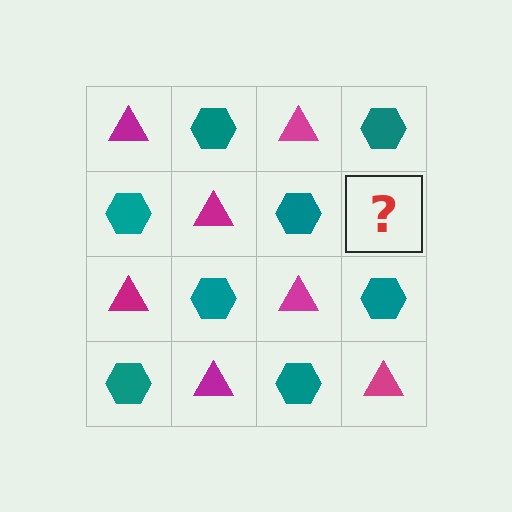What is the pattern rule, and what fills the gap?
The rule is that it alternates magenta triangle and teal hexagon in a checkerboard pattern. The gap should be filled with a magenta triangle.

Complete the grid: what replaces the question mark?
The question mark should be replaced with a magenta triangle.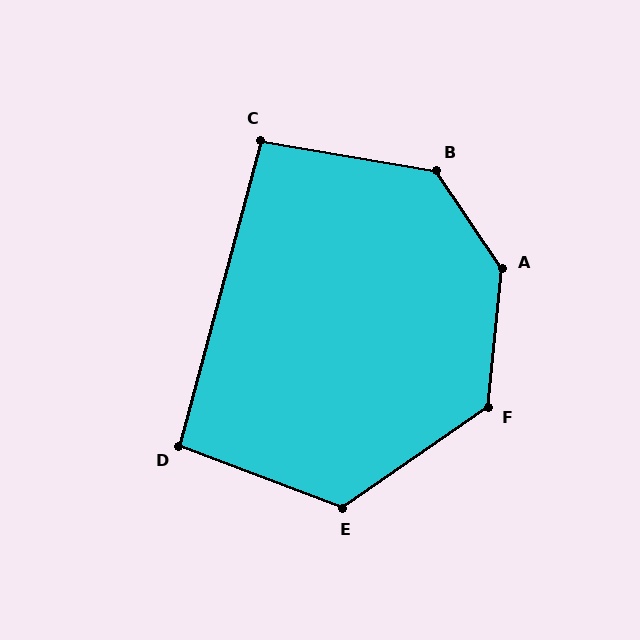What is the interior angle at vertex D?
Approximately 96 degrees (obtuse).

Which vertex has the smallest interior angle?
C, at approximately 95 degrees.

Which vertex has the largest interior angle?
A, at approximately 140 degrees.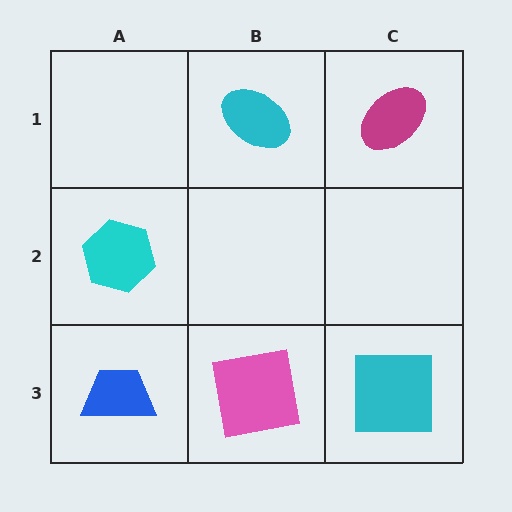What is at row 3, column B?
A pink square.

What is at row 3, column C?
A cyan square.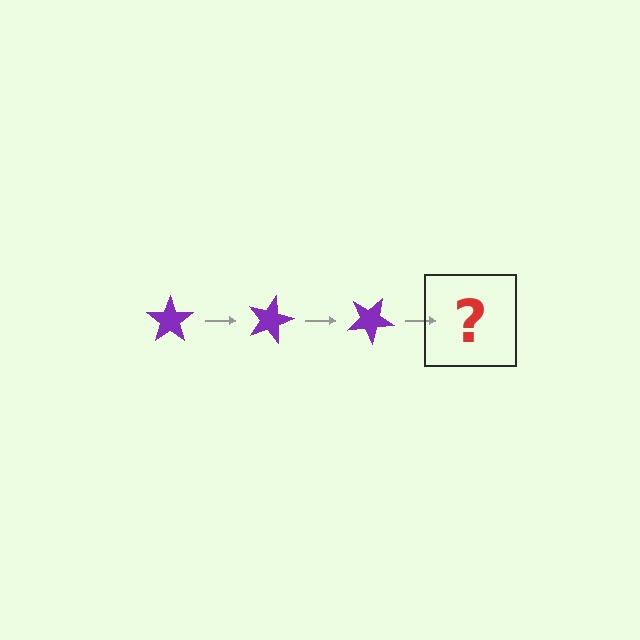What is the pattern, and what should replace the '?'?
The pattern is that the star rotates 15 degrees each step. The '?' should be a purple star rotated 45 degrees.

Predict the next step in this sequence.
The next step is a purple star rotated 45 degrees.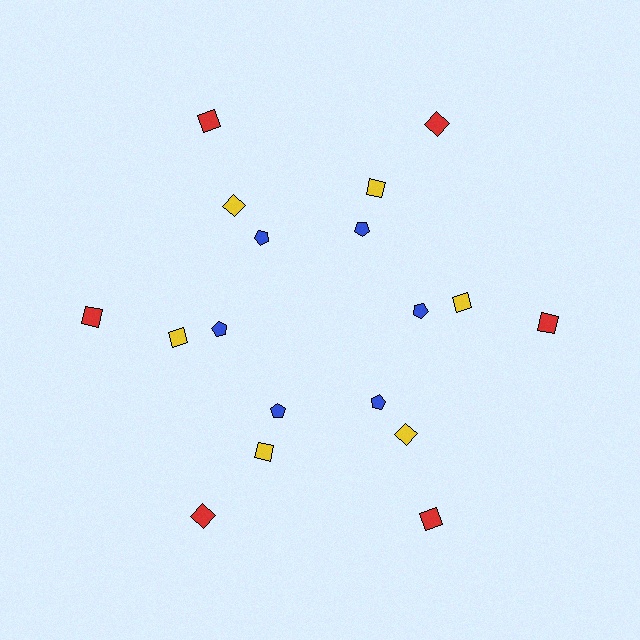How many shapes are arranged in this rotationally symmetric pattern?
There are 18 shapes, arranged in 6 groups of 3.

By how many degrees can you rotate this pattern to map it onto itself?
The pattern maps onto itself every 60 degrees of rotation.